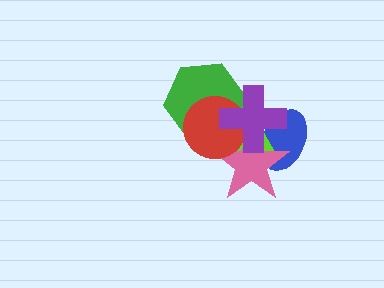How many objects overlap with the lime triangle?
5 objects overlap with the lime triangle.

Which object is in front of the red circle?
The purple cross is in front of the red circle.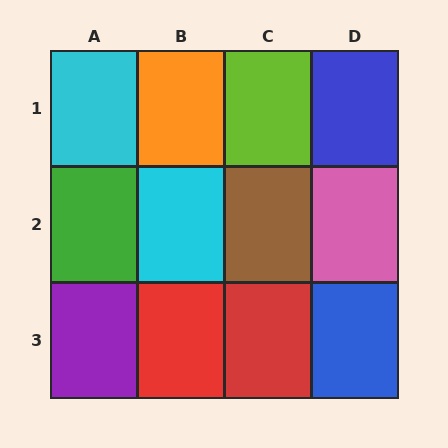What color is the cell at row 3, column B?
Red.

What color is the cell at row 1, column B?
Orange.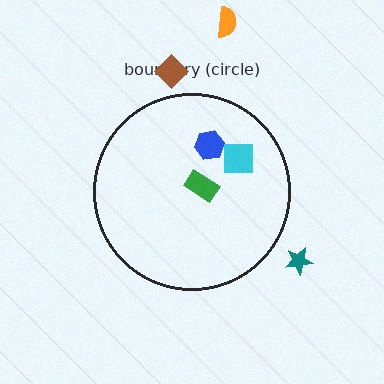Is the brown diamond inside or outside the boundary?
Outside.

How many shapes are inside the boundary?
3 inside, 3 outside.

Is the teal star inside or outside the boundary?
Outside.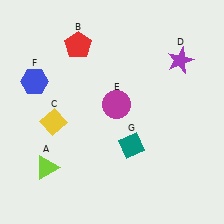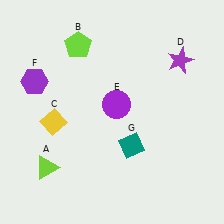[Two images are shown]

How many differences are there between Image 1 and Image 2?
There are 3 differences between the two images.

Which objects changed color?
B changed from red to lime. E changed from magenta to purple. F changed from blue to purple.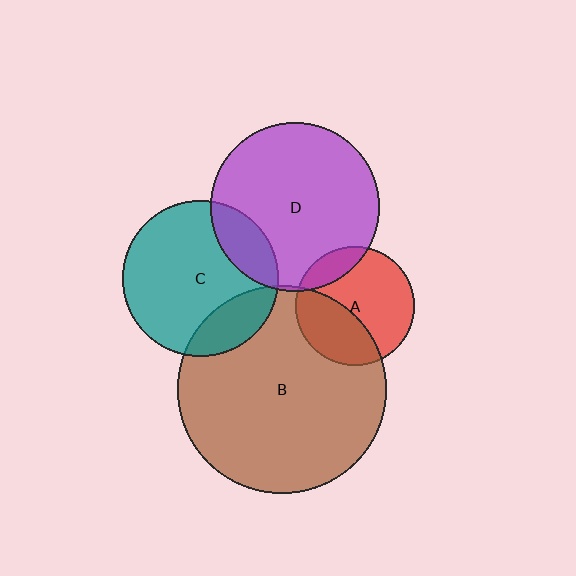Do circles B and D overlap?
Yes.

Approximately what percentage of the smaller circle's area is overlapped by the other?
Approximately 5%.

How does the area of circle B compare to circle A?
Approximately 3.1 times.